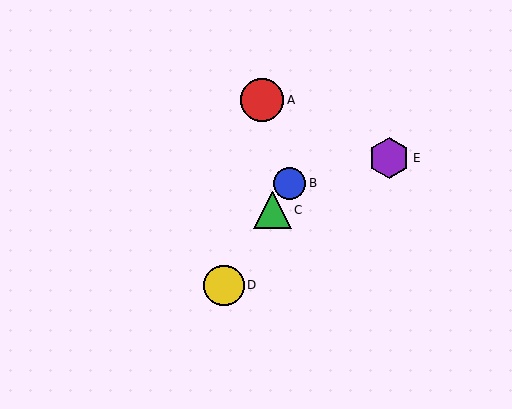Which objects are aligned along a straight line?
Objects B, C, D are aligned along a straight line.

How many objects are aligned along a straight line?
3 objects (B, C, D) are aligned along a straight line.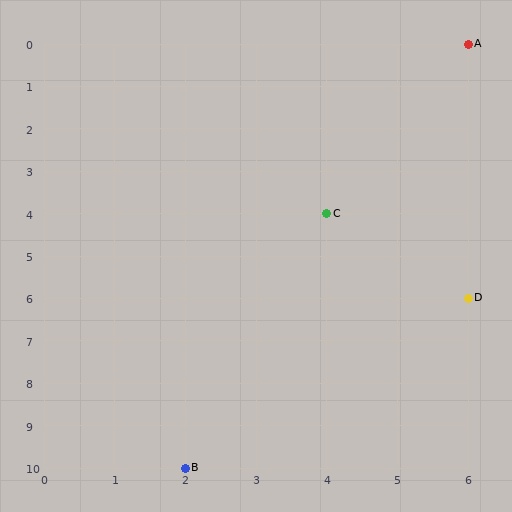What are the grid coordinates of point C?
Point C is at grid coordinates (4, 4).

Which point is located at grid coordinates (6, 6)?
Point D is at (6, 6).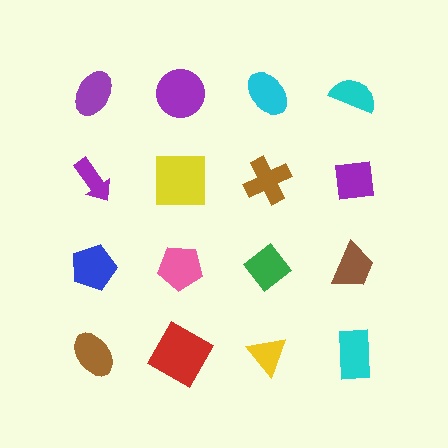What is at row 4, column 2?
A red square.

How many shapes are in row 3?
4 shapes.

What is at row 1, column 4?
A cyan semicircle.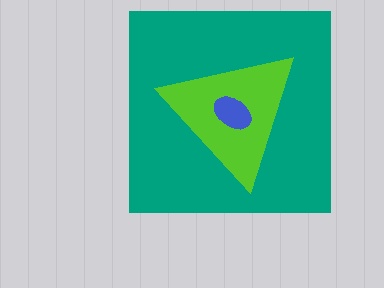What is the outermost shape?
The teal square.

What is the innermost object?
The blue ellipse.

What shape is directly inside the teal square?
The lime triangle.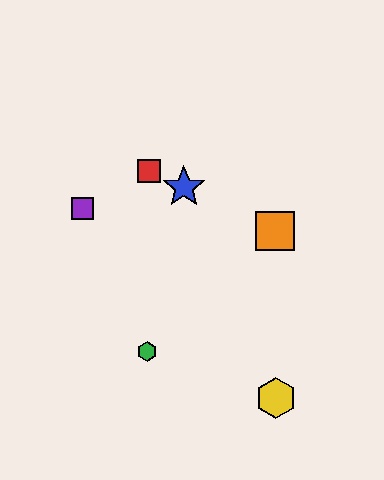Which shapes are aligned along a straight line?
The red square, the blue star, the orange square are aligned along a straight line.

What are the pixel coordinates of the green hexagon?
The green hexagon is at (147, 352).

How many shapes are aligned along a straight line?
3 shapes (the red square, the blue star, the orange square) are aligned along a straight line.